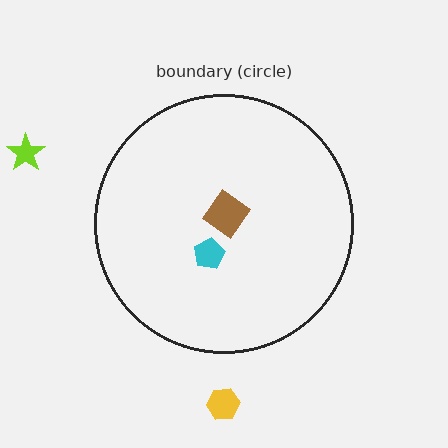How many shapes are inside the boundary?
2 inside, 2 outside.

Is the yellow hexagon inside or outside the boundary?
Outside.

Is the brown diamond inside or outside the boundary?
Inside.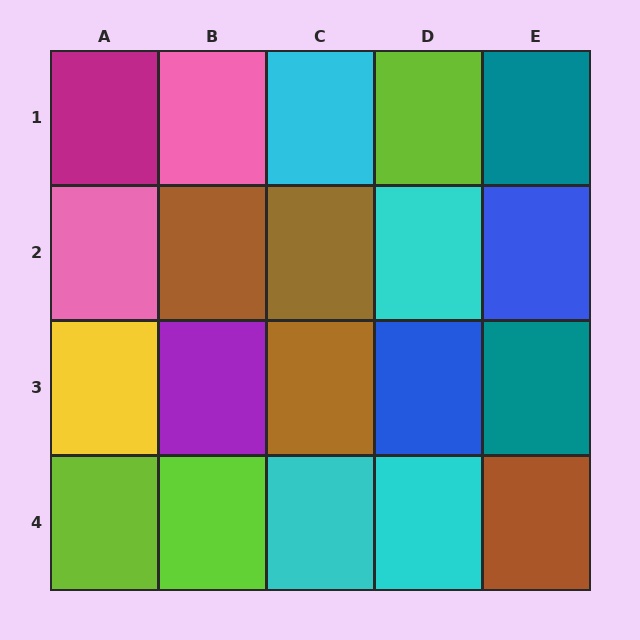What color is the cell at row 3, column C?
Brown.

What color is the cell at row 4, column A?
Lime.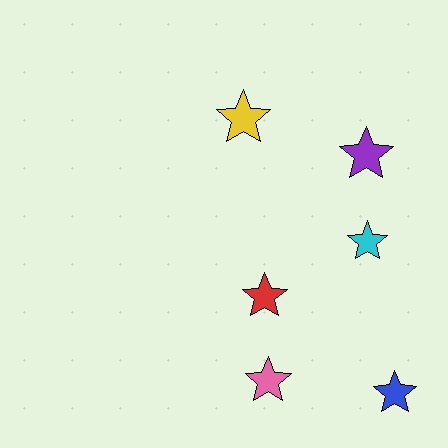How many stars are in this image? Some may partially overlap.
There are 6 stars.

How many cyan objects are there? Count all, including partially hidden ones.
There is 1 cyan object.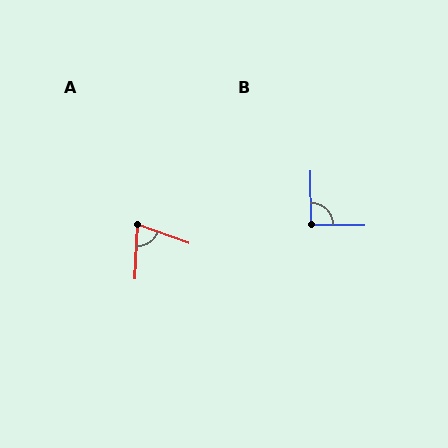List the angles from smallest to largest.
A (73°), B (91°).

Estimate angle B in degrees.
Approximately 91 degrees.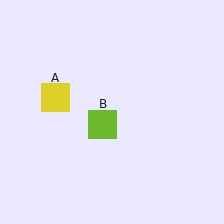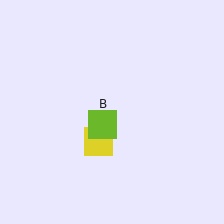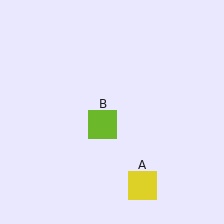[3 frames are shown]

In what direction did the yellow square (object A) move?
The yellow square (object A) moved down and to the right.